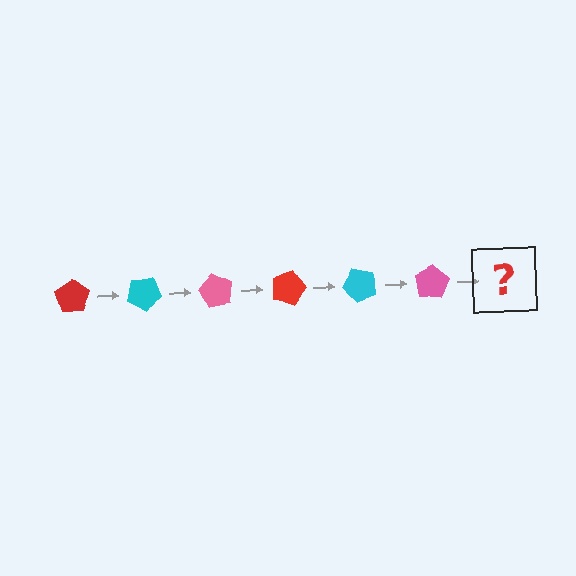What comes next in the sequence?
The next element should be a red pentagon, rotated 180 degrees from the start.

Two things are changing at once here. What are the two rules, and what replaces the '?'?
The two rules are that it rotates 30 degrees each step and the color cycles through red, cyan, and pink. The '?' should be a red pentagon, rotated 180 degrees from the start.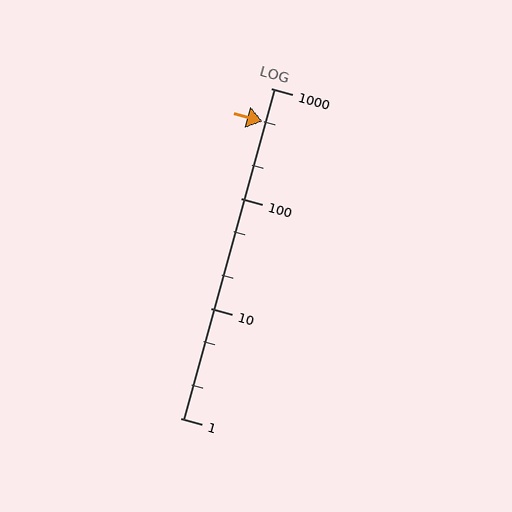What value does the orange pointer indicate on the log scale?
The pointer indicates approximately 500.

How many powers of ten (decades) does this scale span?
The scale spans 3 decades, from 1 to 1000.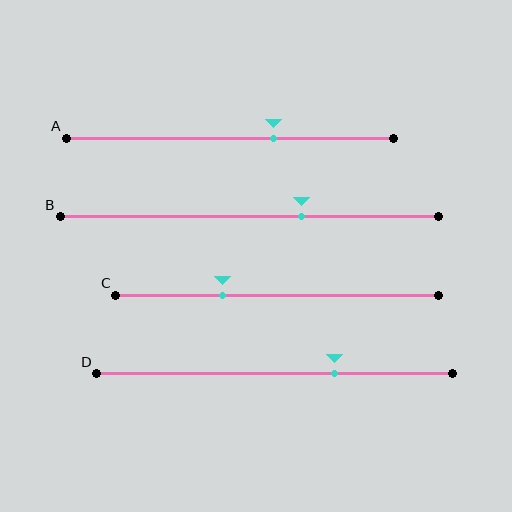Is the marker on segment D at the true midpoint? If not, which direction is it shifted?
No, the marker on segment D is shifted to the right by about 17% of the segment length.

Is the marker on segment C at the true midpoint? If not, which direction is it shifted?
No, the marker on segment C is shifted to the left by about 17% of the segment length.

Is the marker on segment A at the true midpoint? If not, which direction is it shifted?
No, the marker on segment A is shifted to the right by about 13% of the segment length.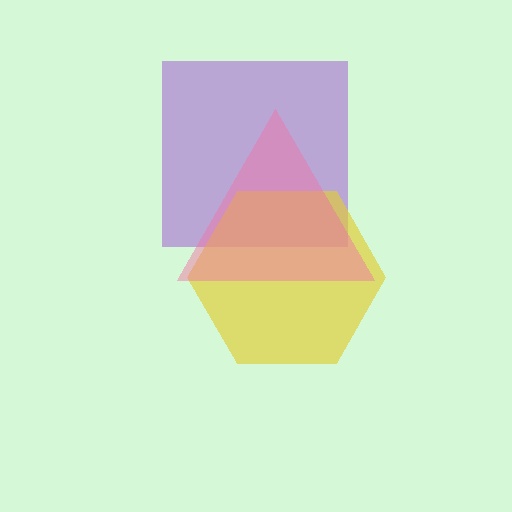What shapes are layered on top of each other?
The layered shapes are: a purple square, a yellow hexagon, a pink triangle.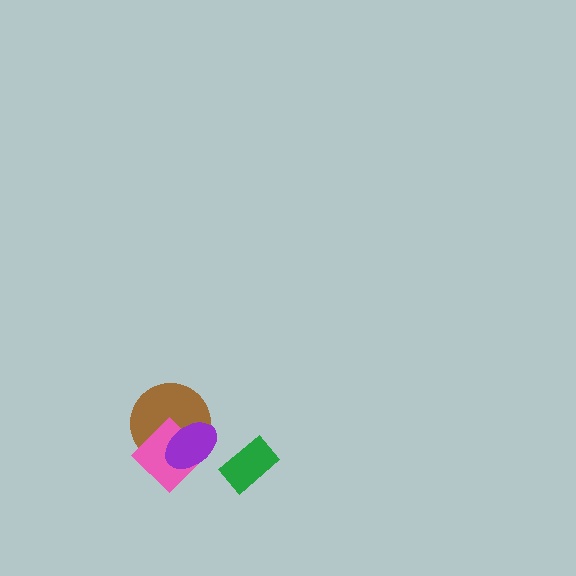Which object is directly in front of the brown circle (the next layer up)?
The pink diamond is directly in front of the brown circle.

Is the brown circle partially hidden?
Yes, it is partially covered by another shape.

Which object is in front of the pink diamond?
The purple ellipse is in front of the pink diamond.